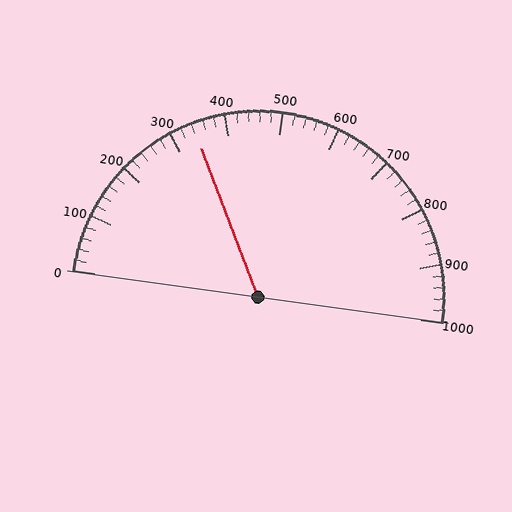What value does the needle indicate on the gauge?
The needle indicates approximately 340.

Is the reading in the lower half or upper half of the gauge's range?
The reading is in the lower half of the range (0 to 1000).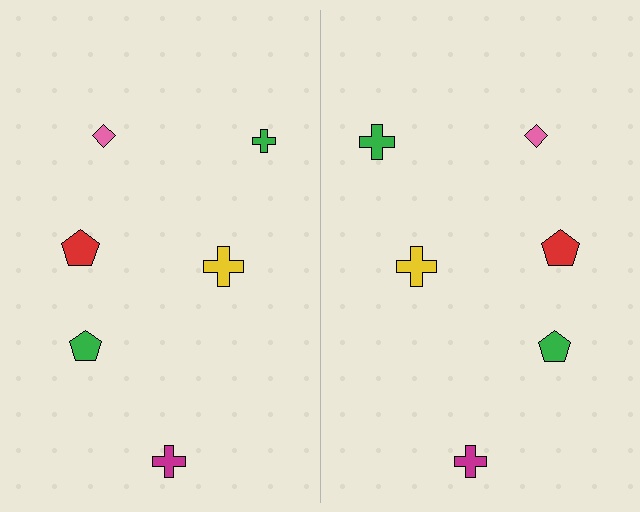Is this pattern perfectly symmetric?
No, the pattern is not perfectly symmetric. The green cross on the right side has a different size than its mirror counterpart.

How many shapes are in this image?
There are 12 shapes in this image.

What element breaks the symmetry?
The green cross on the right side has a different size than its mirror counterpart.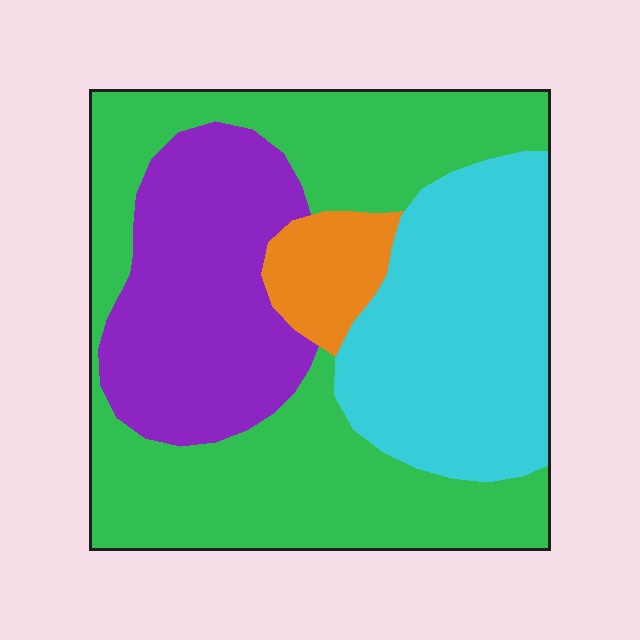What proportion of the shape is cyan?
Cyan takes up between a sixth and a third of the shape.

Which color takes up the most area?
Green, at roughly 45%.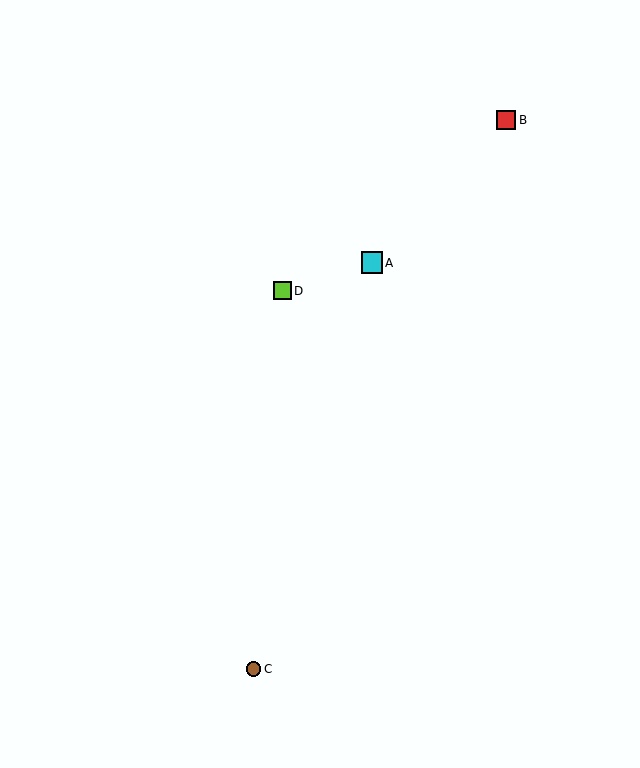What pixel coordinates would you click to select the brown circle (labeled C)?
Click at (254, 669) to select the brown circle C.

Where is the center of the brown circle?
The center of the brown circle is at (254, 669).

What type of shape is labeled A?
Shape A is a cyan square.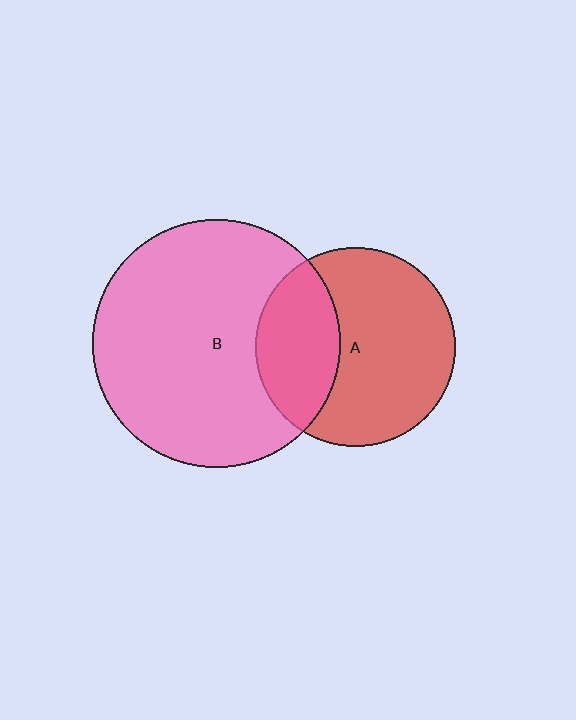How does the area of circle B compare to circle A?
Approximately 1.5 times.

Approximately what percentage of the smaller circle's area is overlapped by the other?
Approximately 35%.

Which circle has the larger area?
Circle B (pink).